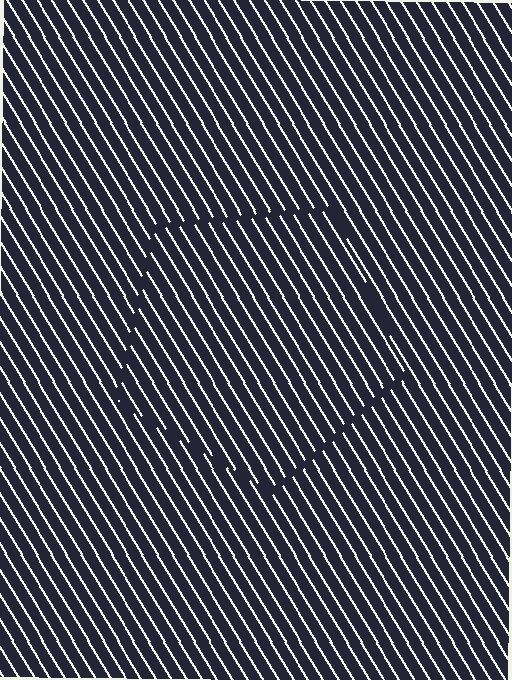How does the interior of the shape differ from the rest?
The interior of the shape contains the same grating, shifted by half a period — the contour is defined by the phase discontinuity where line-ends from the inner and outer gratings abut.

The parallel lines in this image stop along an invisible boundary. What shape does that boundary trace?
An illusory pentagon. The interior of the shape contains the same grating, shifted by half a period — the contour is defined by the phase discontinuity where line-ends from the inner and outer gratings abut.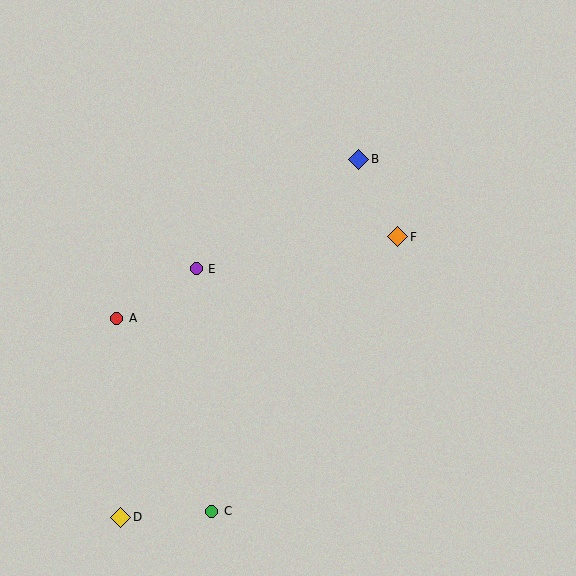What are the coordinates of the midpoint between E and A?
The midpoint between E and A is at (157, 293).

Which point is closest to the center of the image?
Point E at (196, 269) is closest to the center.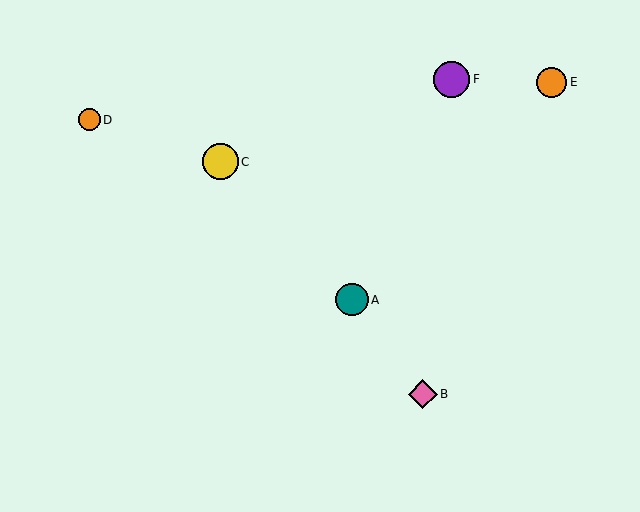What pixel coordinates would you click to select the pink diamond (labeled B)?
Click at (423, 394) to select the pink diamond B.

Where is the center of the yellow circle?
The center of the yellow circle is at (221, 162).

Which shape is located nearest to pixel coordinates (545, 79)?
The orange circle (labeled E) at (552, 82) is nearest to that location.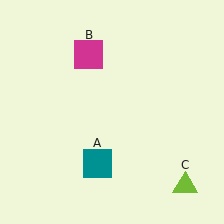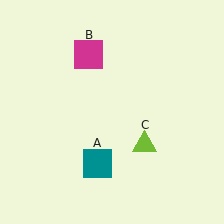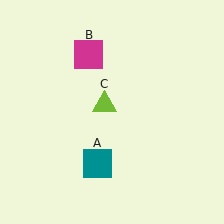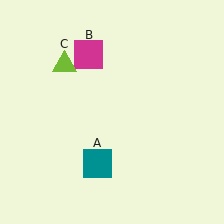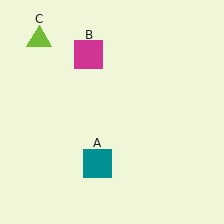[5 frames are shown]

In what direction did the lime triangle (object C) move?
The lime triangle (object C) moved up and to the left.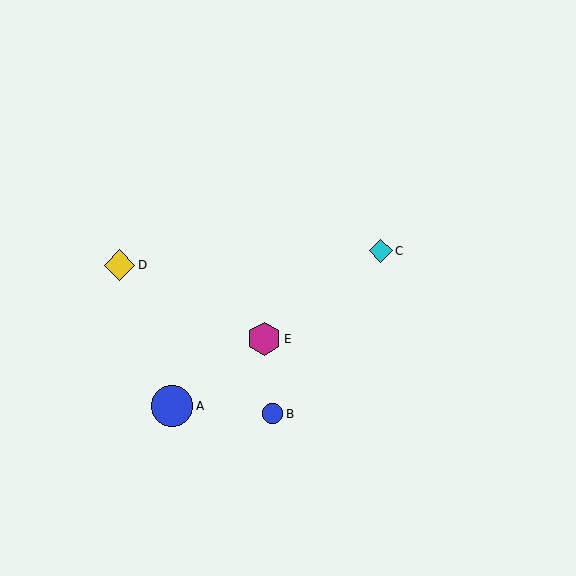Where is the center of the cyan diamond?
The center of the cyan diamond is at (381, 251).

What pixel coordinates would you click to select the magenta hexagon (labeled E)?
Click at (264, 339) to select the magenta hexagon E.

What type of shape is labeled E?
Shape E is a magenta hexagon.